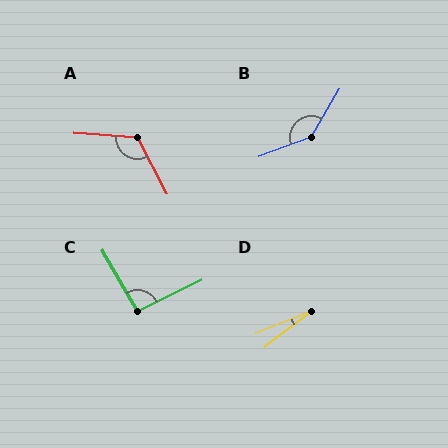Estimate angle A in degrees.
Approximately 121 degrees.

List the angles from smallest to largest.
D (16°), C (94°), A (121°), B (140°).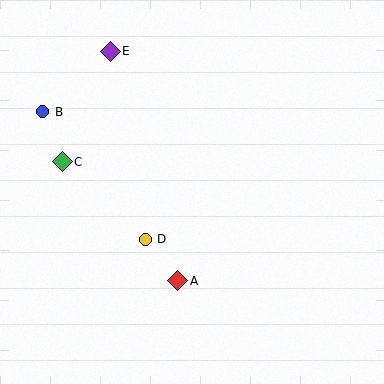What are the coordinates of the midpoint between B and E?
The midpoint between B and E is at (77, 82).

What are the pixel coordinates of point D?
Point D is at (145, 239).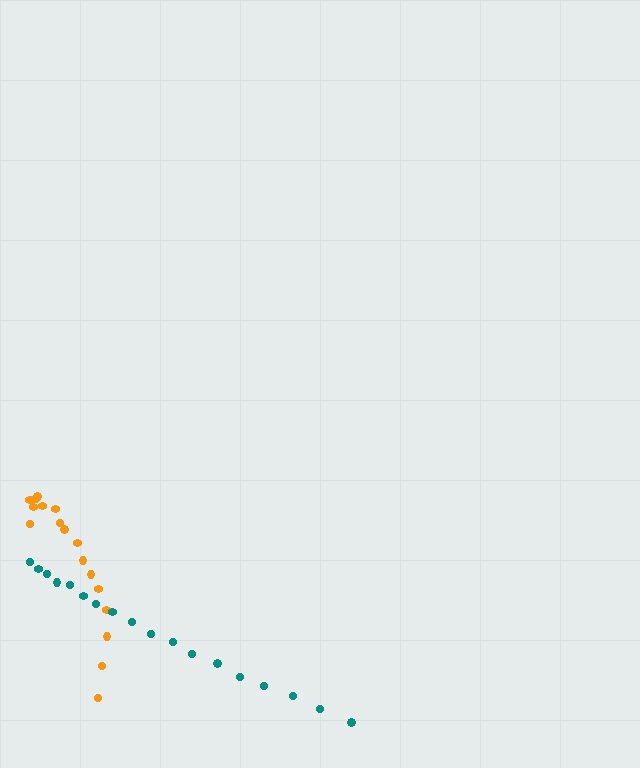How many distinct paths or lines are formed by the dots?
There are 2 distinct paths.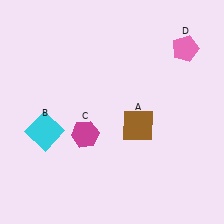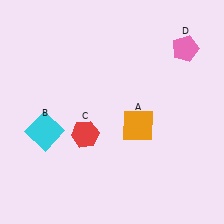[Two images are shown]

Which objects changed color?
A changed from brown to orange. C changed from magenta to red.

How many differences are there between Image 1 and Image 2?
There are 2 differences between the two images.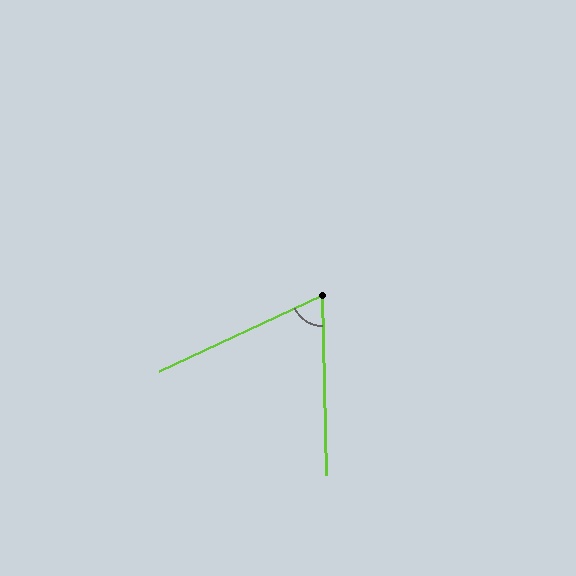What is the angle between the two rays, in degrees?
Approximately 66 degrees.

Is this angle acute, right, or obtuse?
It is acute.